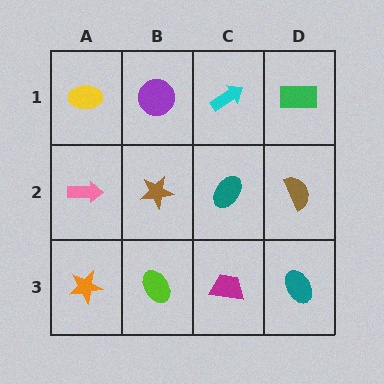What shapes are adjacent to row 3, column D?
A brown semicircle (row 2, column D), a magenta trapezoid (row 3, column C).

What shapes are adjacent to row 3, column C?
A teal ellipse (row 2, column C), a lime ellipse (row 3, column B), a teal ellipse (row 3, column D).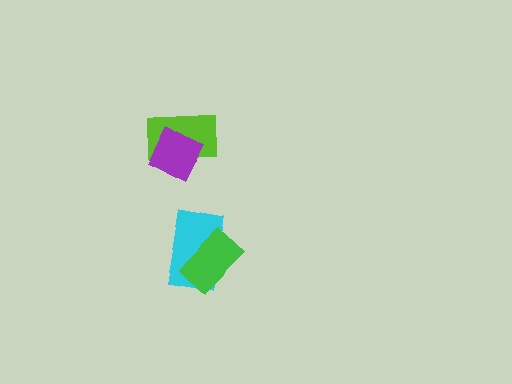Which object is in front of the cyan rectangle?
The green rectangle is in front of the cyan rectangle.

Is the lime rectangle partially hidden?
Yes, it is partially covered by another shape.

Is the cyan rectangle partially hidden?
Yes, it is partially covered by another shape.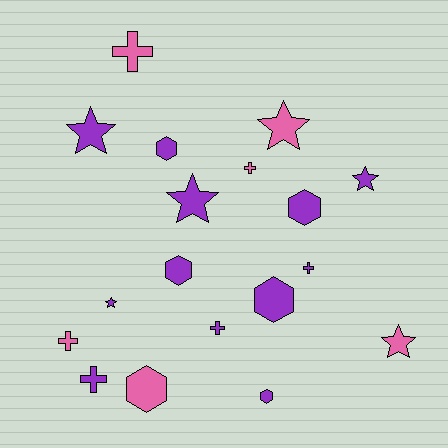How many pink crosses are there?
There are 3 pink crosses.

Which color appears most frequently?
Purple, with 12 objects.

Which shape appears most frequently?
Hexagon, with 6 objects.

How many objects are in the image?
There are 18 objects.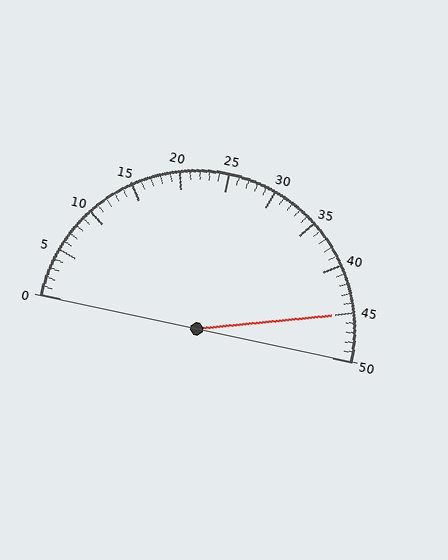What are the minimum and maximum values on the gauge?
The gauge ranges from 0 to 50.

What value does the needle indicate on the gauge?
The needle indicates approximately 45.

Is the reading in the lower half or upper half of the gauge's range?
The reading is in the upper half of the range (0 to 50).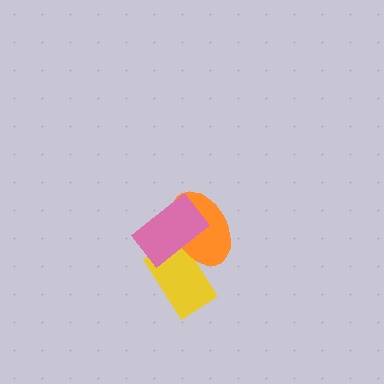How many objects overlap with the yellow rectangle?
2 objects overlap with the yellow rectangle.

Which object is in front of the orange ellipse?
The pink rectangle is in front of the orange ellipse.